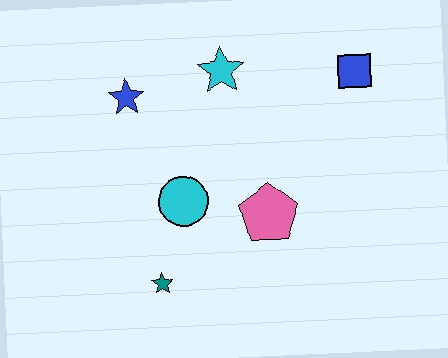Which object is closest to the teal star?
The cyan circle is closest to the teal star.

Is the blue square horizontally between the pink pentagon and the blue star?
No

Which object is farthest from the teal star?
The blue square is farthest from the teal star.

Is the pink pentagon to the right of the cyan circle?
Yes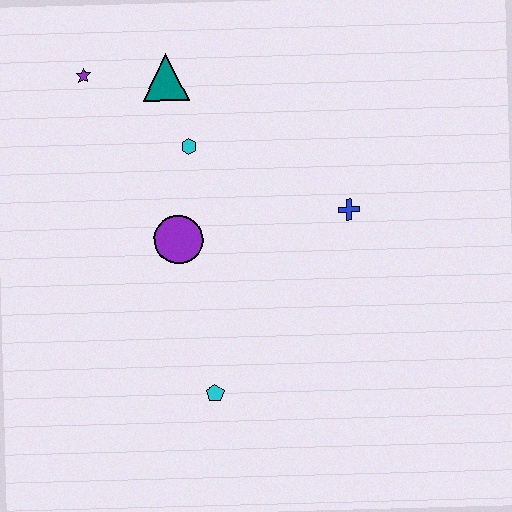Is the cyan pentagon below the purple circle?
Yes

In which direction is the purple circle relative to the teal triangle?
The purple circle is below the teal triangle.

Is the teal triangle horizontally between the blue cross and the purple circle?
No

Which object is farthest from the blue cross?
The purple star is farthest from the blue cross.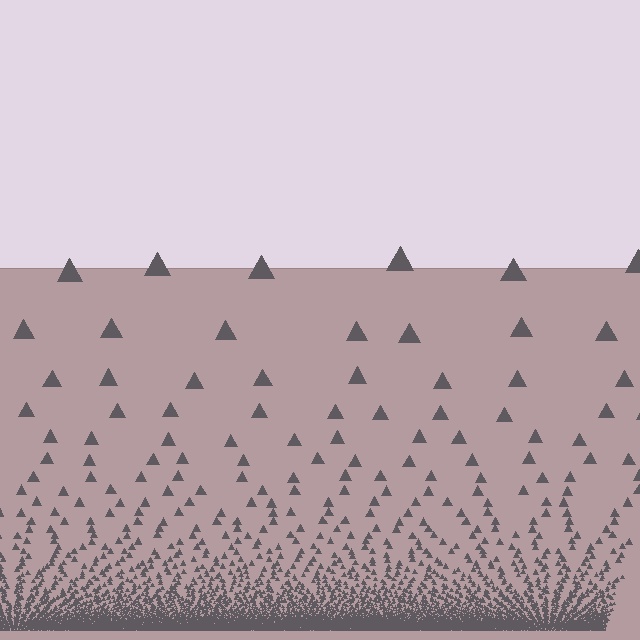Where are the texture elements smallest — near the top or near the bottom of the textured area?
Near the bottom.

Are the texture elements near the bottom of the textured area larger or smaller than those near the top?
Smaller. The gradient is inverted — elements near the bottom are smaller and denser.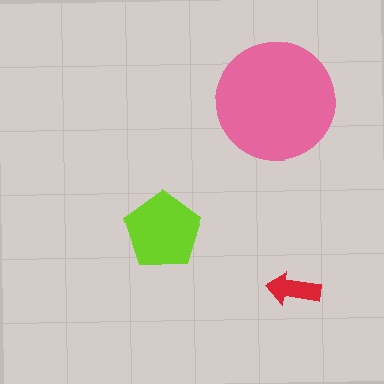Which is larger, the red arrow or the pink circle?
The pink circle.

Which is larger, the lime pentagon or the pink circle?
The pink circle.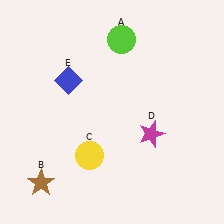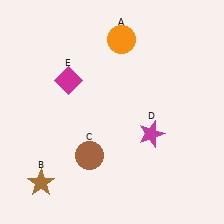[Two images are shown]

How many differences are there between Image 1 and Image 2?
There are 3 differences between the two images.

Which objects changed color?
A changed from lime to orange. C changed from yellow to brown. E changed from blue to magenta.